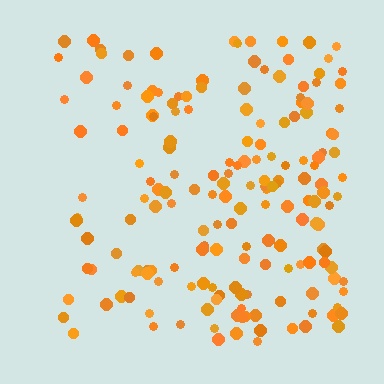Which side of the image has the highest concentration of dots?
The right.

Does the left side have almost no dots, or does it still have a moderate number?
Still a moderate number, just noticeably fewer than the right.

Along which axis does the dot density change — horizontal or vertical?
Horizontal.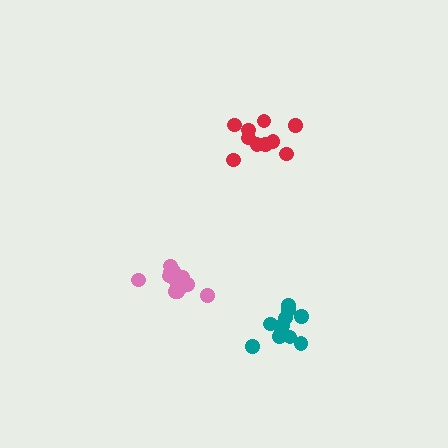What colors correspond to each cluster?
The clusters are colored: red, teal, pink.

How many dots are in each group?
Group 1: 10 dots, Group 2: 11 dots, Group 3: 13 dots (34 total).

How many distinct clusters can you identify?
There are 3 distinct clusters.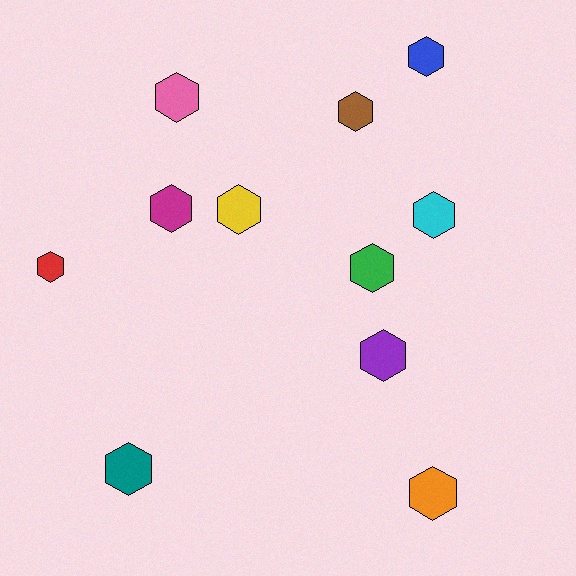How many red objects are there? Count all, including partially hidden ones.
There is 1 red object.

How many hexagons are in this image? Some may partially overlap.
There are 11 hexagons.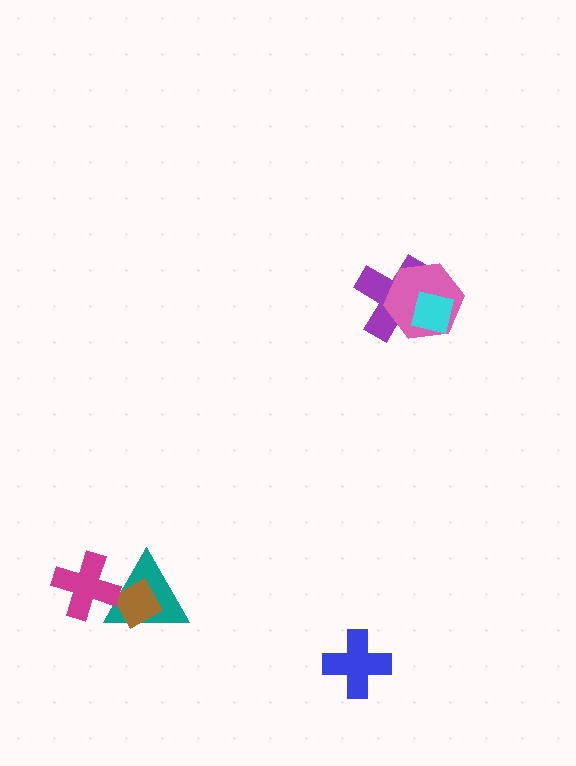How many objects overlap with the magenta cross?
1 object overlaps with the magenta cross.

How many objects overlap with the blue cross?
0 objects overlap with the blue cross.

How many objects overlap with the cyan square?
2 objects overlap with the cyan square.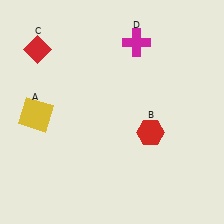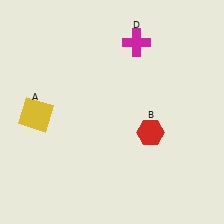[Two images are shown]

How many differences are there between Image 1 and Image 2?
There is 1 difference between the two images.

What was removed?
The red diamond (C) was removed in Image 2.